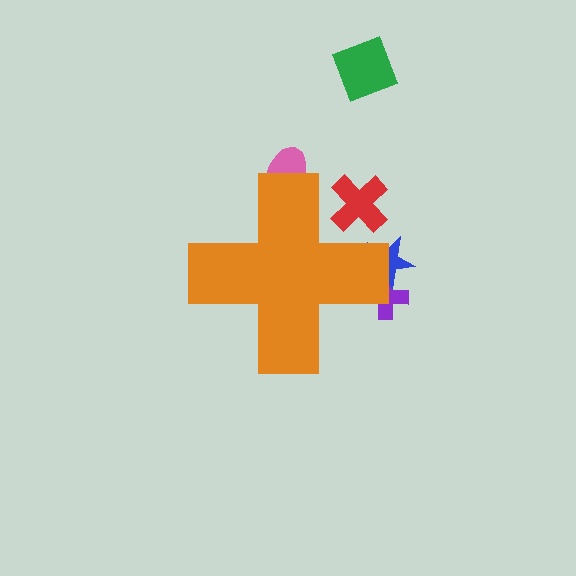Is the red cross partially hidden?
Yes, the red cross is partially hidden behind the orange cross.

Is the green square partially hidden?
No, the green square is fully visible.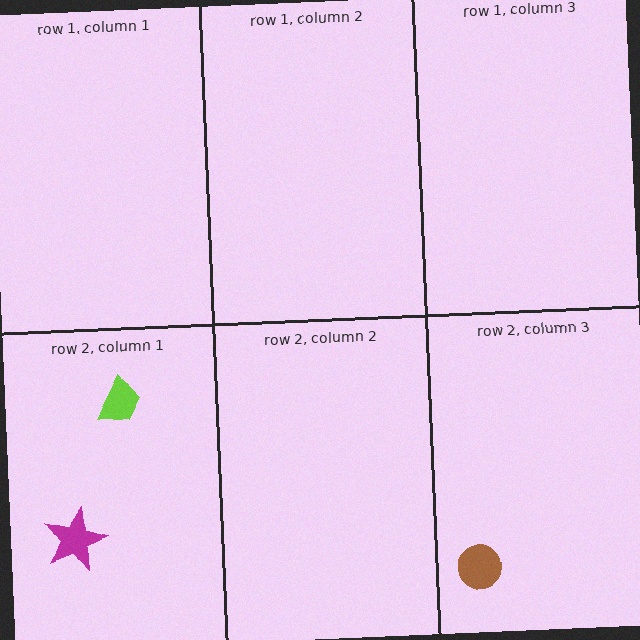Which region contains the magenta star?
The row 2, column 1 region.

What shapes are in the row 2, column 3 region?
The brown circle.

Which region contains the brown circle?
The row 2, column 3 region.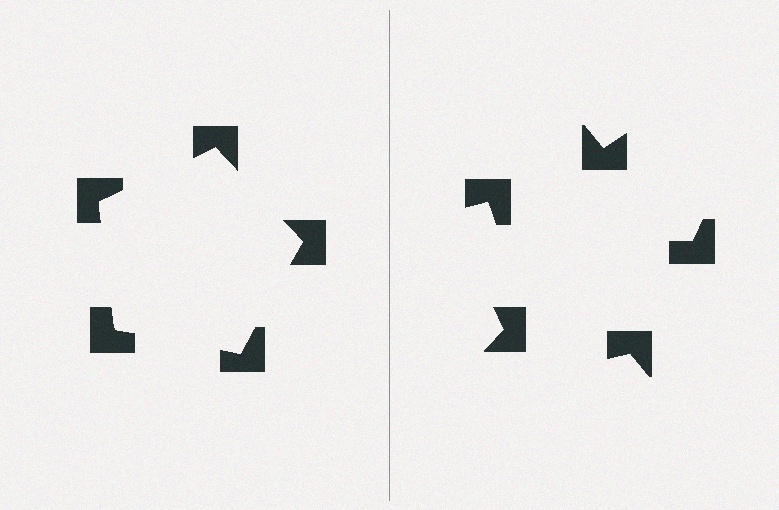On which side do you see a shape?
An illusory pentagon appears on the left side. On the right side the wedge cuts are rotated, so no coherent shape forms.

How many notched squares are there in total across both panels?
10 — 5 on each side.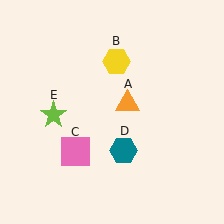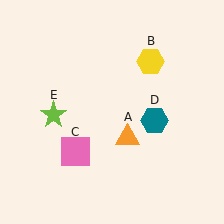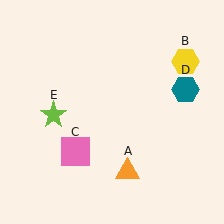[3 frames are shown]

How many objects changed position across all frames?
3 objects changed position: orange triangle (object A), yellow hexagon (object B), teal hexagon (object D).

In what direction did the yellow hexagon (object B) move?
The yellow hexagon (object B) moved right.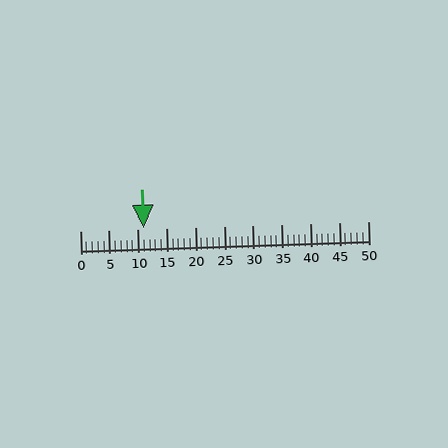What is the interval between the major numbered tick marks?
The major tick marks are spaced 5 units apart.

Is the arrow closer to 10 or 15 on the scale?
The arrow is closer to 10.